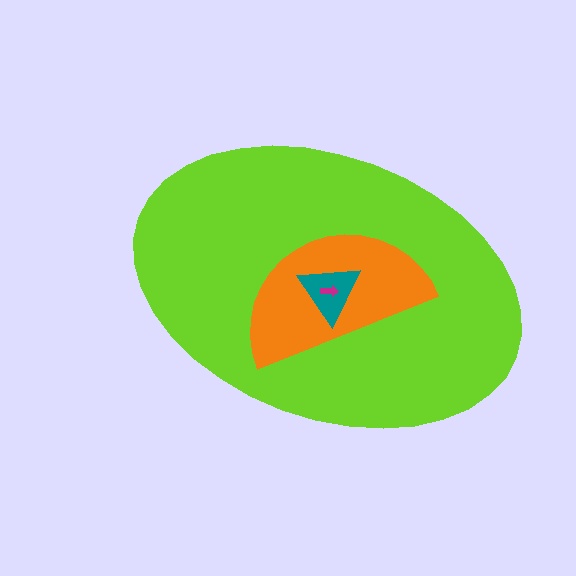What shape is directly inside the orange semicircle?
The teal triangle.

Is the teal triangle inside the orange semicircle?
Yes.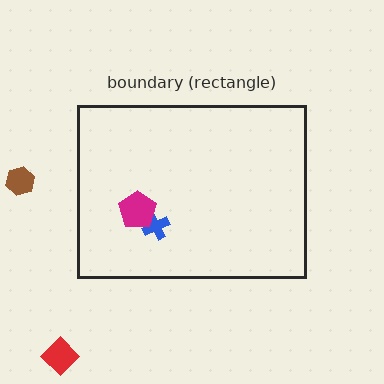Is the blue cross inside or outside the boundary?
Inside.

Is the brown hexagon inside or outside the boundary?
Outside.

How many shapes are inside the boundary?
2 inside, 2 outside.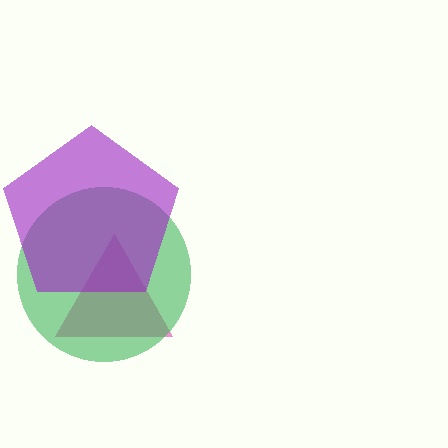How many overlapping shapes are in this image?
There are 3 overlapping shapes in the image.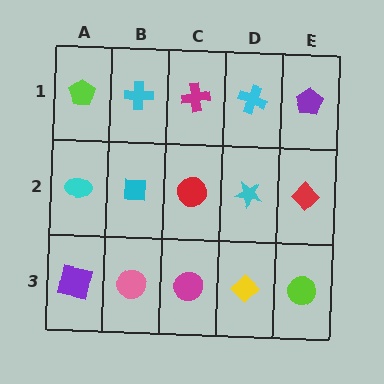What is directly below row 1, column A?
A cyan ellipse.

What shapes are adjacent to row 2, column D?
A cyan cross (row 1, column D), a yellow diamond (row 3, column D), a red circle (row 2, column C), a red diamond (row 2, column E).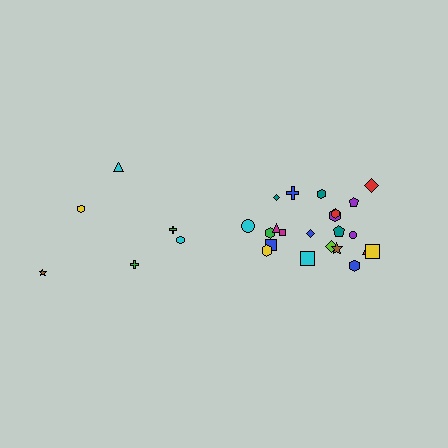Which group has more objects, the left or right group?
The right group.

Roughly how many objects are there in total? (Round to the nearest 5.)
Roughly 30 objects in total.